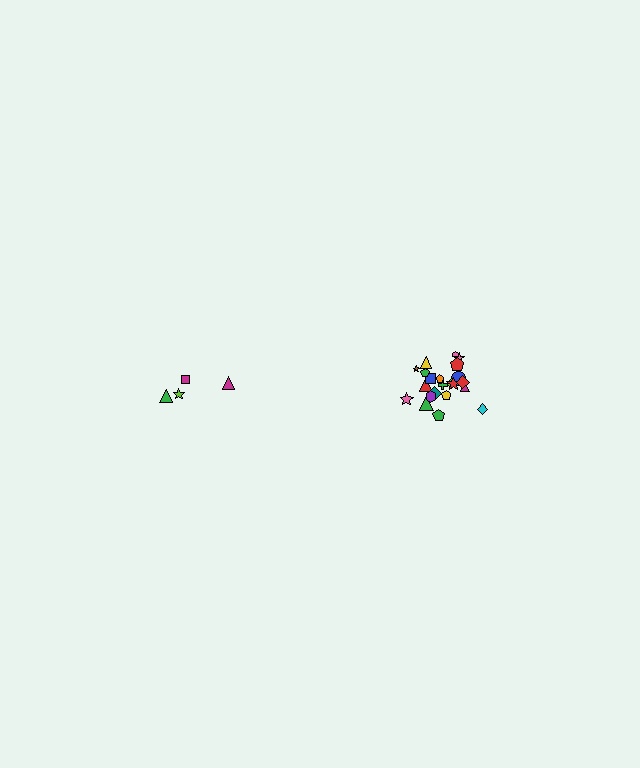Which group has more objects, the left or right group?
The right group.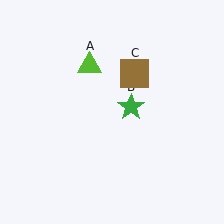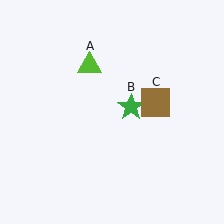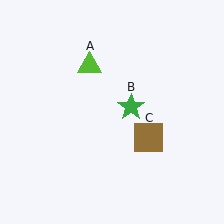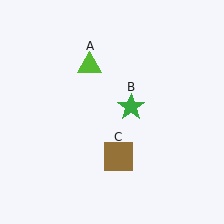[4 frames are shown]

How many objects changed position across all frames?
1 object changed position: brown square (object C).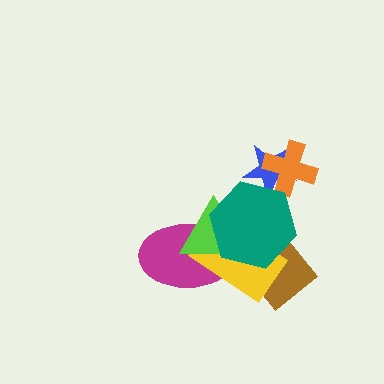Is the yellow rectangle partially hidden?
Yes, it is partially covered by another shape.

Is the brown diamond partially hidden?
Yes, it is partially covered by another shape.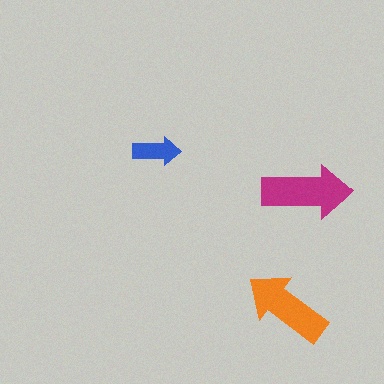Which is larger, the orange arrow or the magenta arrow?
The magenta one.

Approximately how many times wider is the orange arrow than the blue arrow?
About 2 times wider.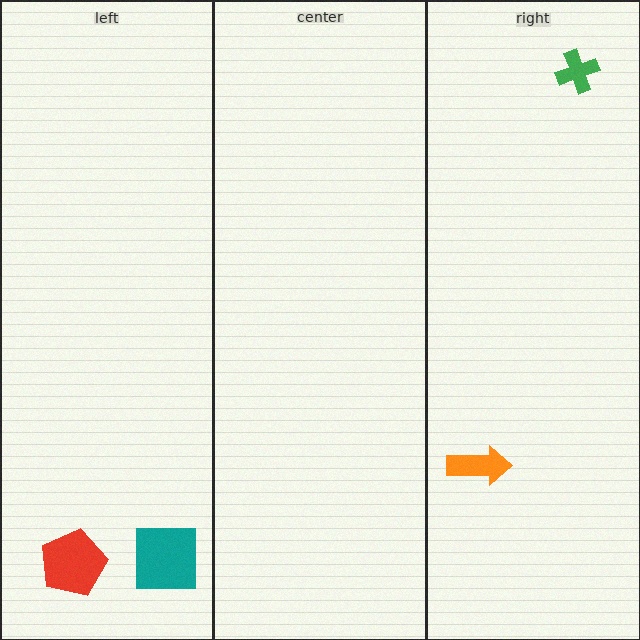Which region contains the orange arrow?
The right region.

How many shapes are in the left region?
2.